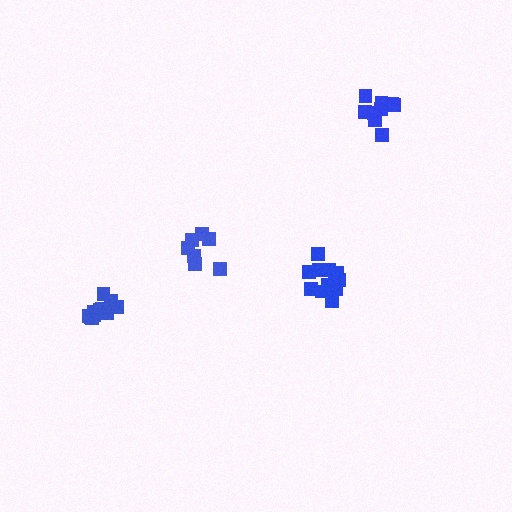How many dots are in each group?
Group 1: 11 dots, Group 2: 7 dots, Group 3: 9 dots, Group 4: 13 dots (40 total).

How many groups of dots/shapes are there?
There are 4 groups.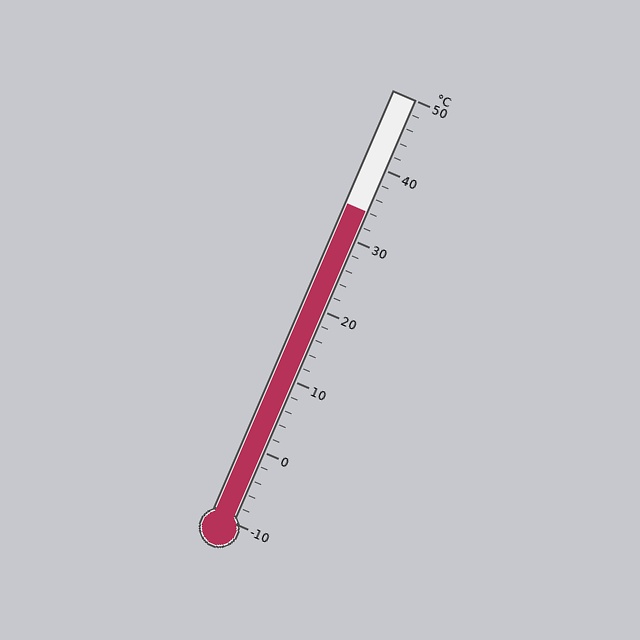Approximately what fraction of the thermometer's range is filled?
The thermometer is filled to approximately 75% of its range.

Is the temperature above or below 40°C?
The temperature is below 40°C.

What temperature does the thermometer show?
The thermometer shows approximately 34°C.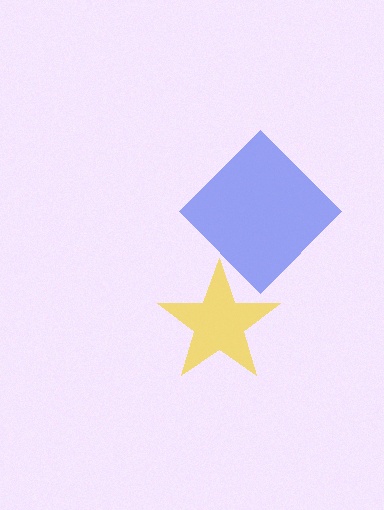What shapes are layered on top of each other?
The layered shapes are: a yellow star, a blue diamond.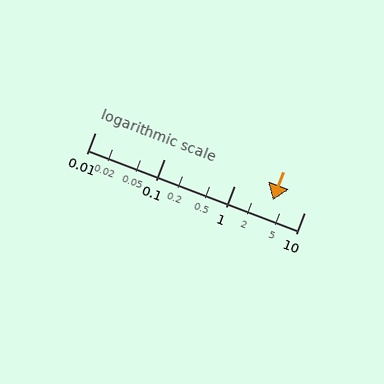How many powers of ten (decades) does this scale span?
The scale spans 3 decades, from 0.01 to 10.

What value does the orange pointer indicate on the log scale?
The pointer indicates approximately 3.6.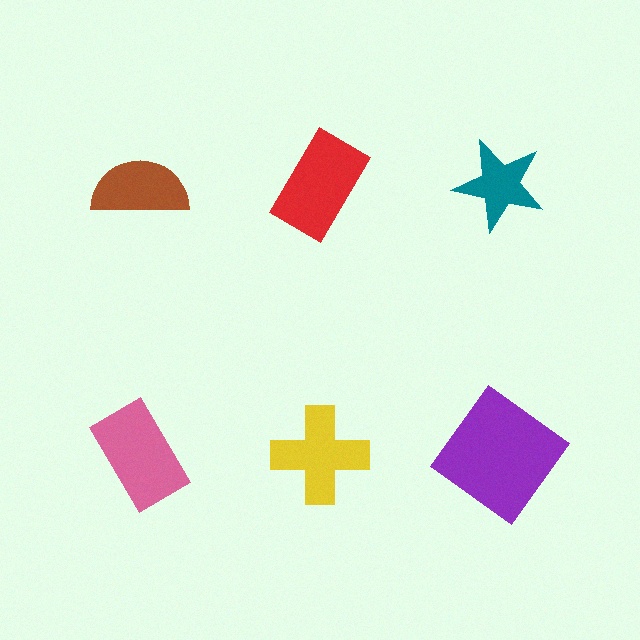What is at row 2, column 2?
A yellow cross.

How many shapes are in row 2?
3 shapes.